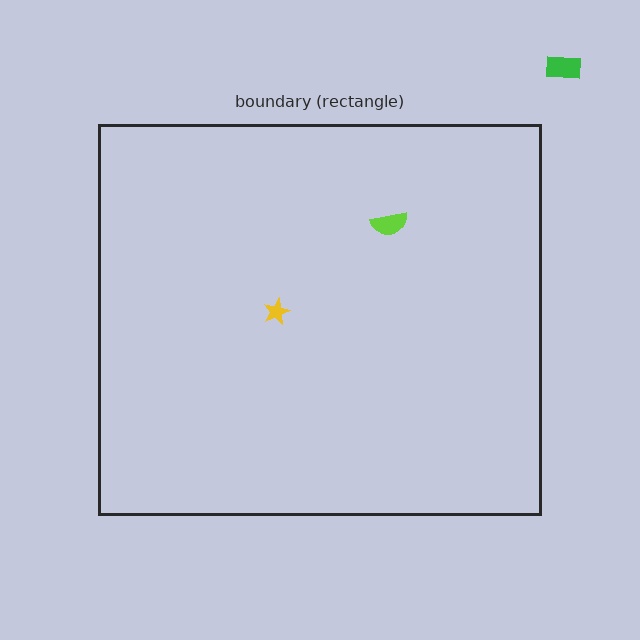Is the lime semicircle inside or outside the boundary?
Inside.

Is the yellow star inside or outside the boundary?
Inside.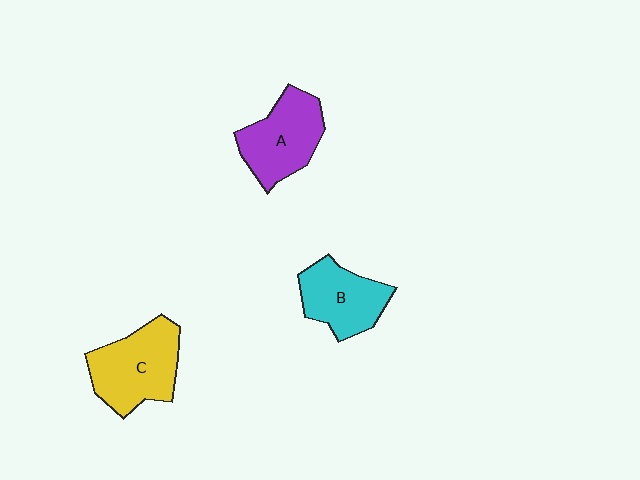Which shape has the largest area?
Shape C (yellow).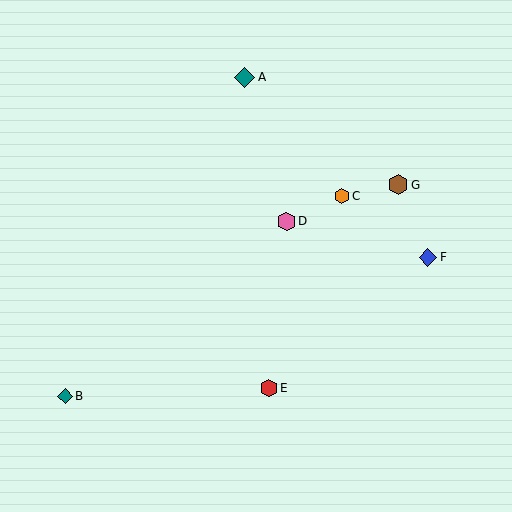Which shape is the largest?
The teal diamond (labeled A) is the largest.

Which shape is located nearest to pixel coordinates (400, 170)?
The brown hexagon (labeled G) at (398, 185) is nearest to that location.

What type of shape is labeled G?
Shape G is a brown hexagon.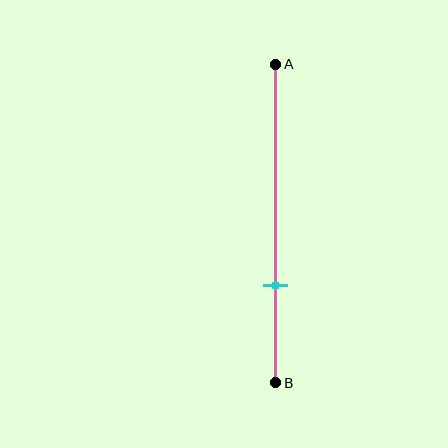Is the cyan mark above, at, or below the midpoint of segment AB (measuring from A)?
The cyan mark is below the midpoint of segment AB.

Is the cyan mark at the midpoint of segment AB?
No, the mark is at about 70% from A, not at the 50% midpoint.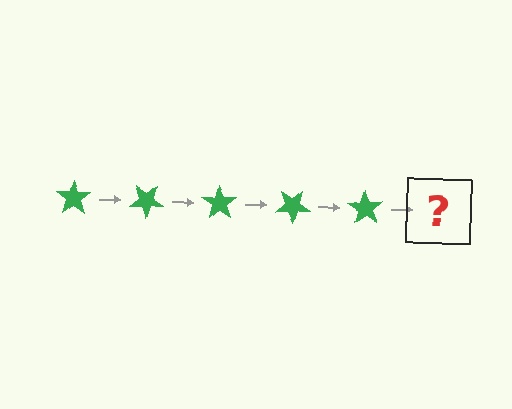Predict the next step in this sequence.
The next step is a green star rotated 175 degrees.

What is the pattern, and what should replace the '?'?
The pattern is that the star rotates 35 degrees each step. The '?' should be a green star rotated 175 degrees.